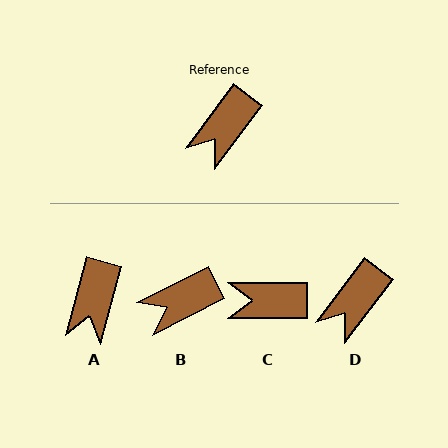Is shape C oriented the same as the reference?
No, it is off by about 53 degrees.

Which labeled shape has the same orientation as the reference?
D.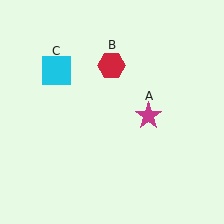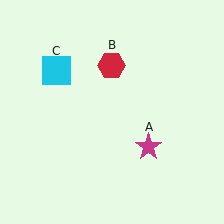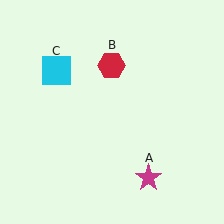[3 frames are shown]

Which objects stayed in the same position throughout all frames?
Red hexagon (object B) and cyan square (object C) remained stationary.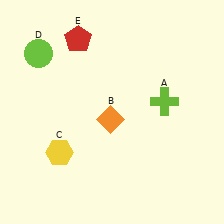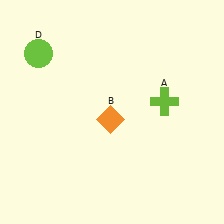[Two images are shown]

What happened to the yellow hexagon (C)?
The yellow hexagon (C) was removed in Image 2. It was in the bottom-left area of Image 1.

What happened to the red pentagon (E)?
The red pentagon (E) was removed in Image 2. It was in the top-left area of Image 1.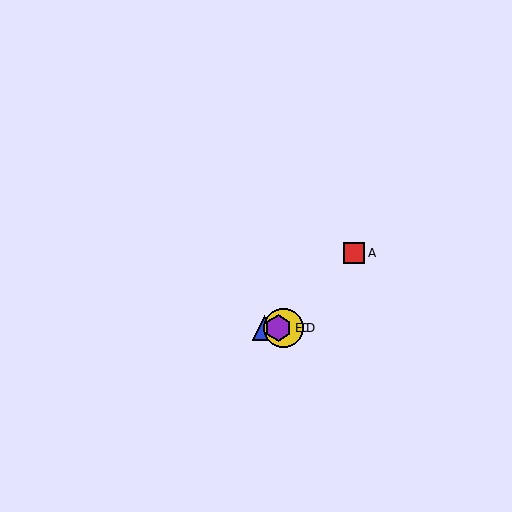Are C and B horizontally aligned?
Yes, both are at y≈328.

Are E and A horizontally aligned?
No, E is at y≈328 and A is at y≈253.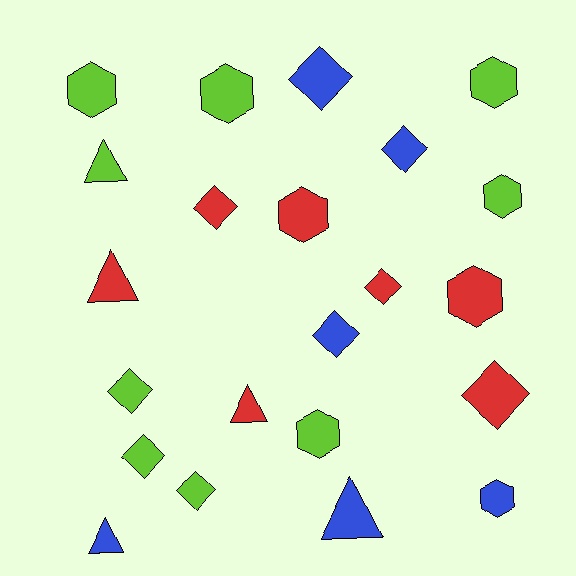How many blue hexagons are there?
There is 1 blue hexagon.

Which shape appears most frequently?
Diamond, with 9 objects.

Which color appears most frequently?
Lime, with 9 objects.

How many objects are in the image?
There are 22 objects.